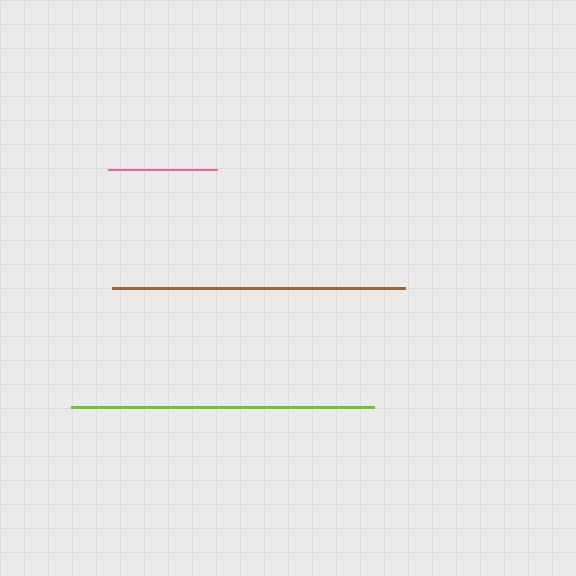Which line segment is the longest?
The lime line is the longest at approximately 304 pixels.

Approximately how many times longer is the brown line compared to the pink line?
The brown line is approximately 2.7 times the length of the pink line.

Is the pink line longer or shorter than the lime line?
The lime line is longer than the pink line.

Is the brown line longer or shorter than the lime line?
The lime line is longer than the brown line.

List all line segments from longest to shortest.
From longest to shortest: lime, brown, pink.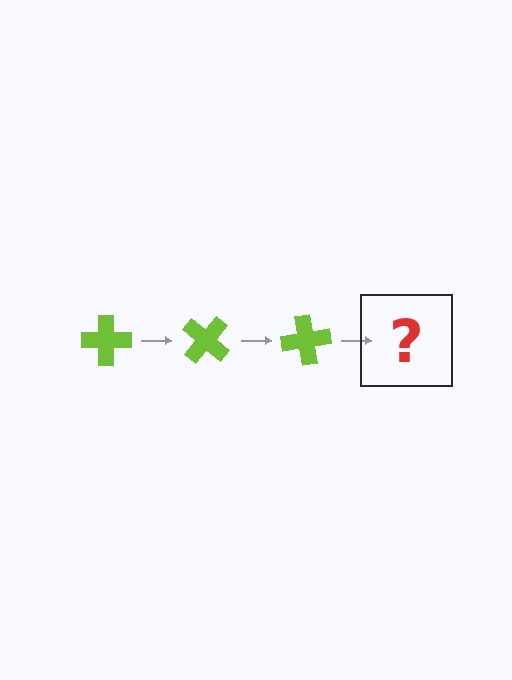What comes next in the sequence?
The next element should be a lime cross rotated 120 degrees.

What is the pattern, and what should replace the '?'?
The pattern is that the cross rotates 40 degrees each step. The '?' should be a lime cross rotated 120 degrees.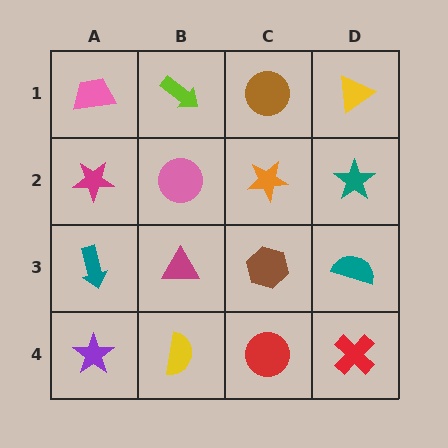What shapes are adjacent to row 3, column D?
A teal star (row 2, column D), a red cross (row 4, column D), a brown hexagon (row 3, column C).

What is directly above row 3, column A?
A magenta star.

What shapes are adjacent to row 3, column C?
An orange star (row 2, column C), a red circle (row 4, column C), a magenta triangle (row 3, column B), a teal semicircle (row 3, column D).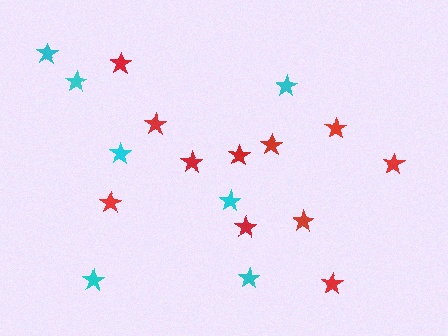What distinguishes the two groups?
There are 2 groups: one group of red stars (11) and one group of cyan stars (7).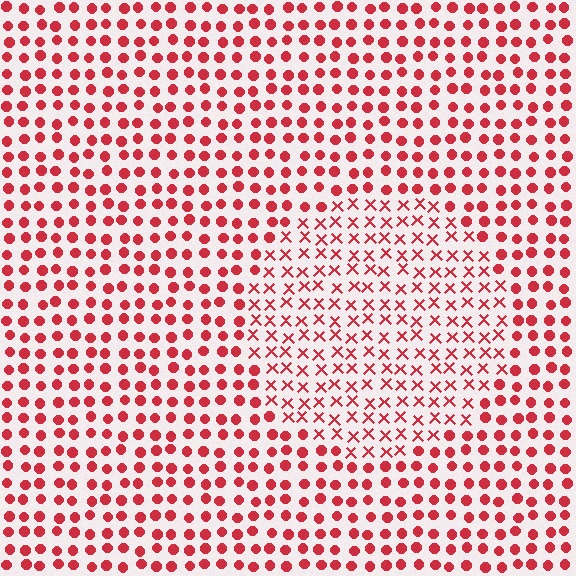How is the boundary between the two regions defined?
The boundary is defined by a change in element shape: X marks inside vs. circles outside. All elements share the same color and spacing.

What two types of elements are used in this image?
The image uses X marks inside the circle region and circles outside it.